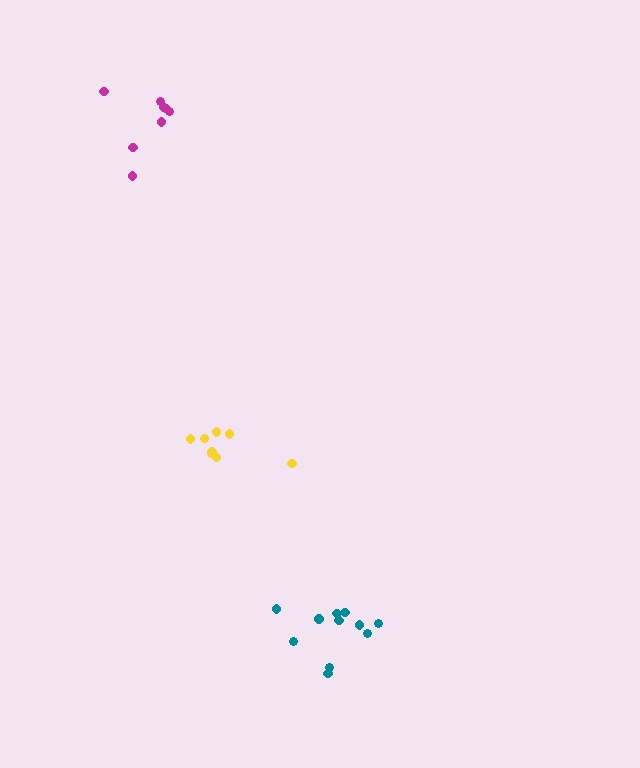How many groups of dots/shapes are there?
There are 3 groups.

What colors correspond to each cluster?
The clusters are colored: yellow, teal, magenta.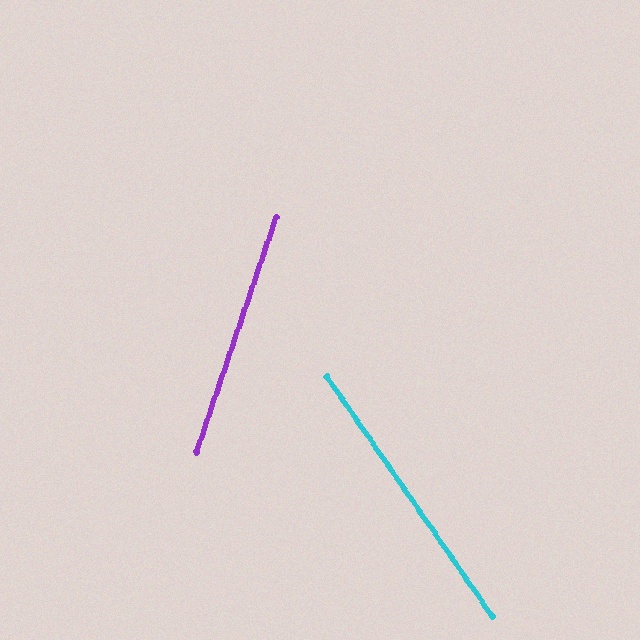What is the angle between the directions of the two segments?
Approximately 53 degrees.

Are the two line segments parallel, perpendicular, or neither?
Neither parallel nor perpendicular — they differ by about 53°.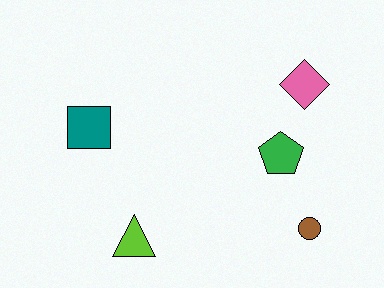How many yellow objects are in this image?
There are no yellow objects.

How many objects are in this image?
There are 5 objects.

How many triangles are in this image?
There is 1 triangle.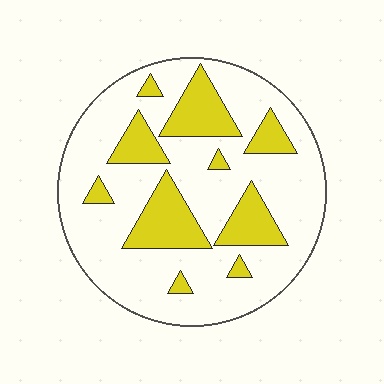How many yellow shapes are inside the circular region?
10.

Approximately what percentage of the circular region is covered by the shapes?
Approximately 25%.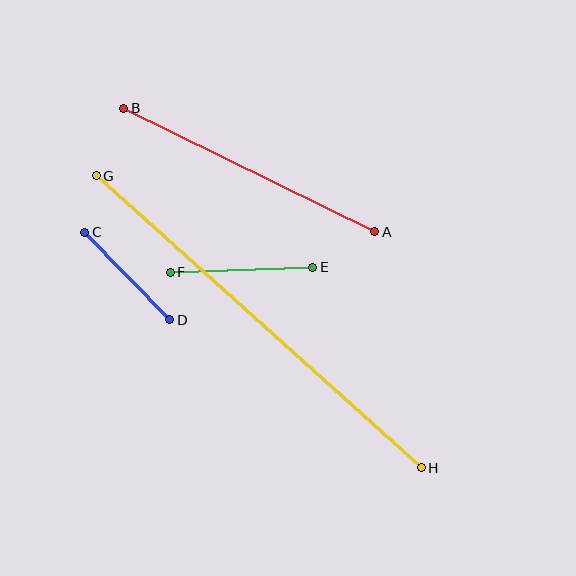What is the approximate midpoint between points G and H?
The midpoint is at approximately (259, 322) pixels.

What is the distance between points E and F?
The distance is approximately 142 pixels.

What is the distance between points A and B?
The distance is approximately 280 pixels.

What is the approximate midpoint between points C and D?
The midpoint is at approximately (127, 276) pixels.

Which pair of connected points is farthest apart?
Points G and H are farthest apart.